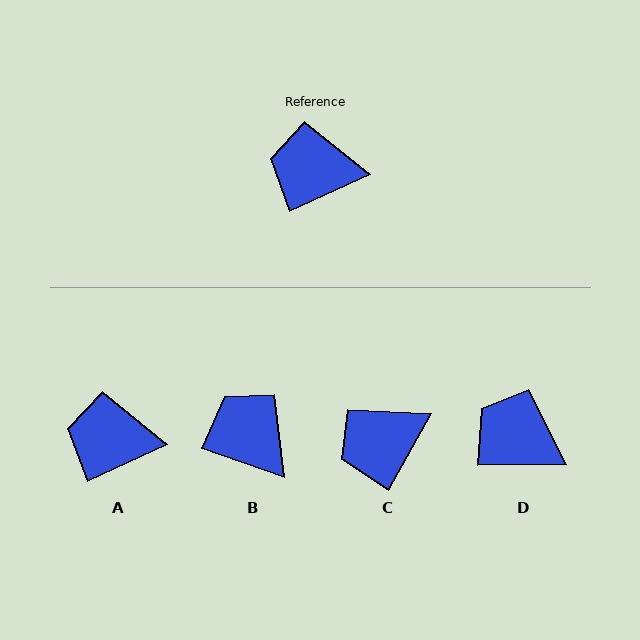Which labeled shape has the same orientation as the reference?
A.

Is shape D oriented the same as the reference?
No, it is off by about 24 degrees.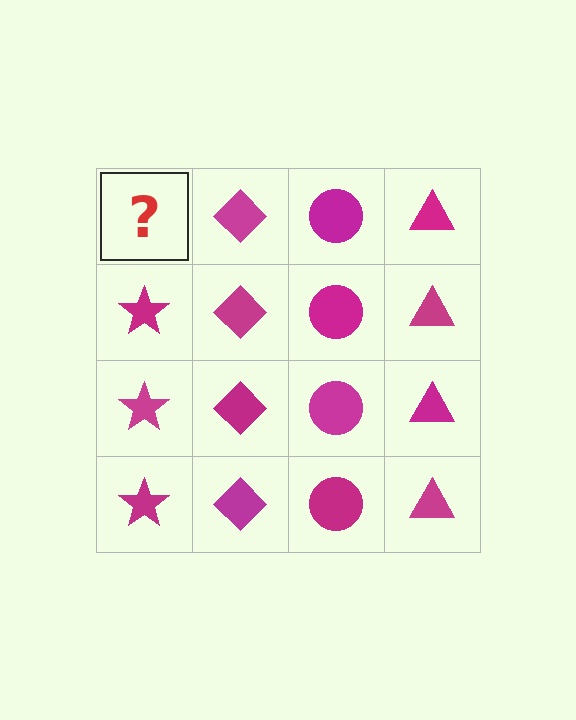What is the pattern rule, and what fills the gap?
The rule is that each column has a consistent shape. The gap should be filled with a magenta star.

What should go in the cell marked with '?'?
The missing cell should contain a magenta star.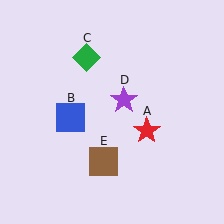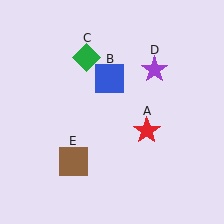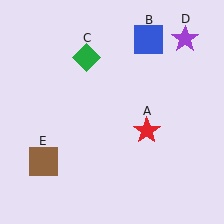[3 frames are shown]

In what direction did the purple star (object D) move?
The purple star (object D) moved up and to the right.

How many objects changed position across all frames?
3 objects changed position: blue square (object B), purple star (object D), brown square (object E).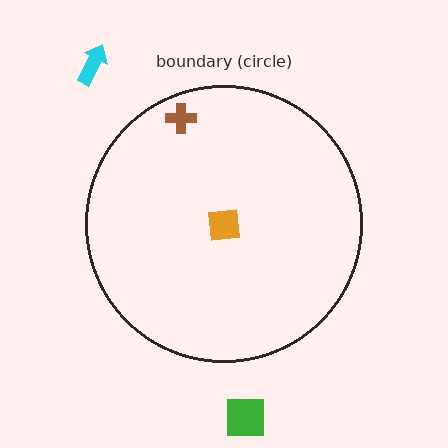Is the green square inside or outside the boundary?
Outside.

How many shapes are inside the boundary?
2 inside, 2 outside.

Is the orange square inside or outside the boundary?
Inside.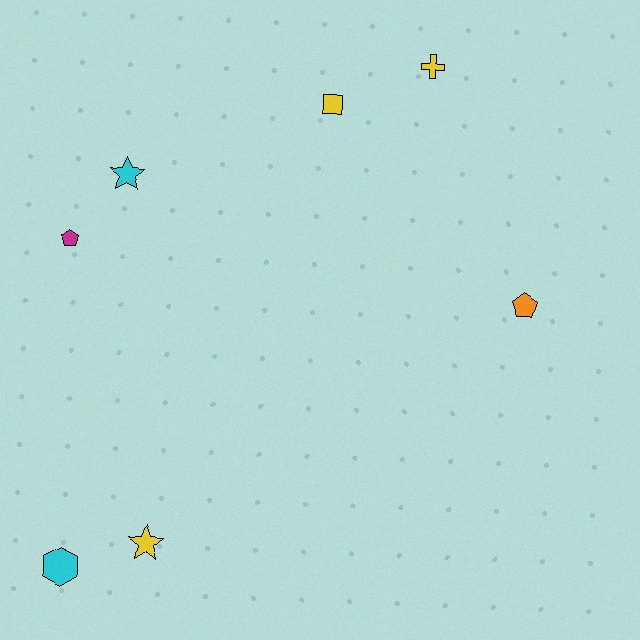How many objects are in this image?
There are 7 objects.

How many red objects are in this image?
There are no red objects.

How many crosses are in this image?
There is 1 cross.